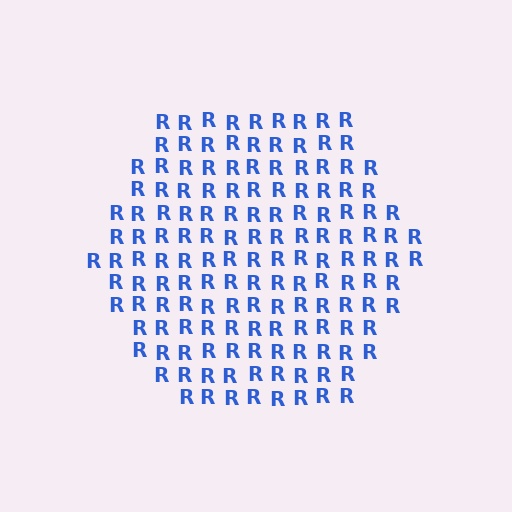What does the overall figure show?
The overall figure shows a hexagon.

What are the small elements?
The small elements are letter R's.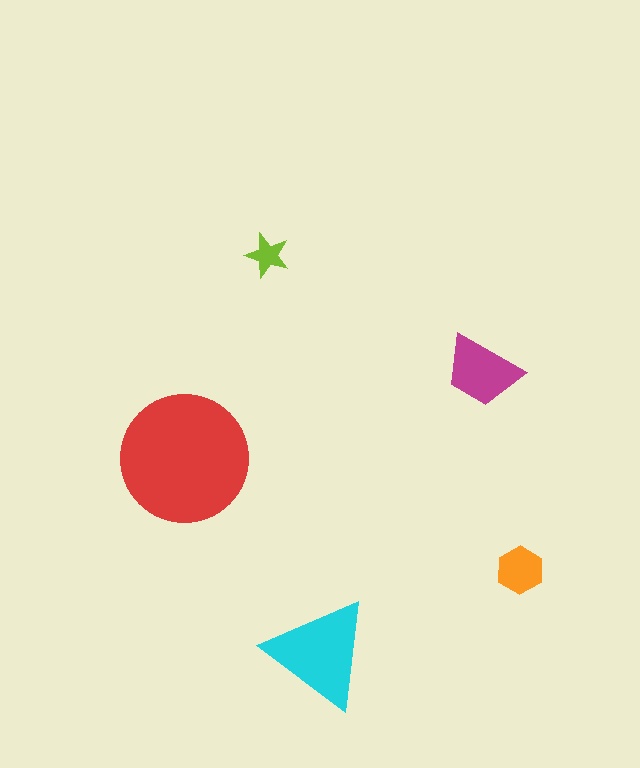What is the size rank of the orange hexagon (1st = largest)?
4th.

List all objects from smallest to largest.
The lime star, the orange hexagon, the magenta trapezoid, the cyan triangle, the red circle.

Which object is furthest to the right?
The orange hexagon is rightmost.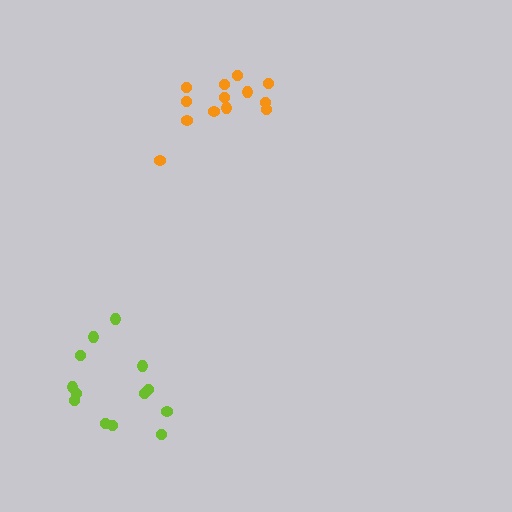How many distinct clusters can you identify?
There are 2 distinct clusters.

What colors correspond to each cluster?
The clusters are colored: lime, orange.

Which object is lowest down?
The lime cluster is bottommost.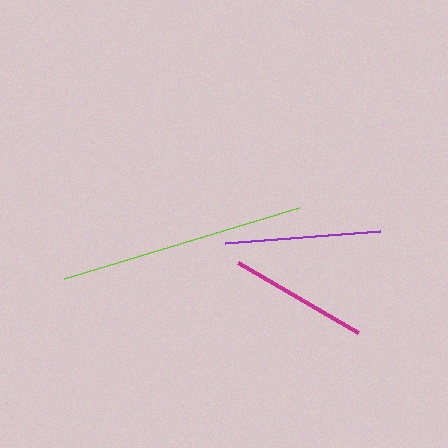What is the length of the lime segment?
The lime segment is approximately 246 pixels long.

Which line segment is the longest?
The lime line is the longest at approximately 246 pixels.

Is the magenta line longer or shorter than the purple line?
The purple line is longer than the magenta line.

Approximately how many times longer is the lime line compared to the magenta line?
The lime line is approximately 1.8 times the length of the magenta line.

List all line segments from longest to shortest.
From longest to shortest: lime, purple, magenta.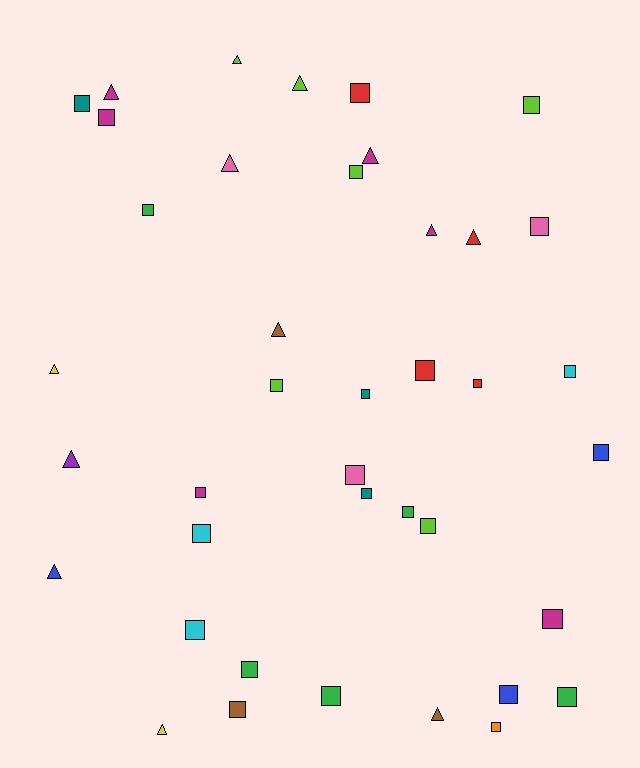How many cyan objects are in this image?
There are 3 cyan objects.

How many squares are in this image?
There are 27 squares.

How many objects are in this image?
There are 40 objects.